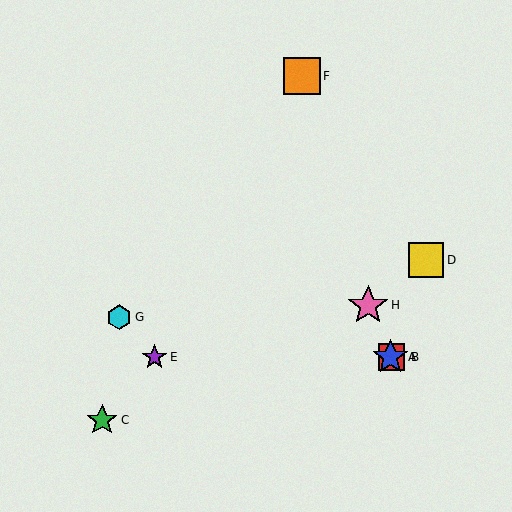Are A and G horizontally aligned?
No, A is at y≈357 and G is at y≈317.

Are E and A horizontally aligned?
Yes, both are at y≈357.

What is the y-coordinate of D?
Object D is at y≈260.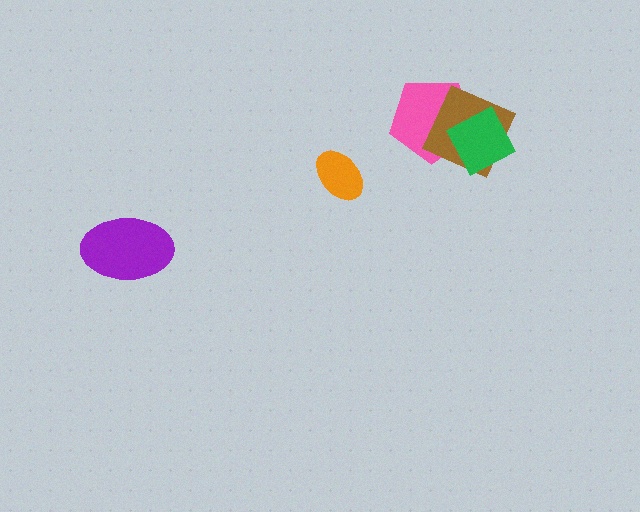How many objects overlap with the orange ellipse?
0 objects overlap with the orange ellipse.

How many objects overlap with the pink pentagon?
2 objects overlap with the pink pentagon.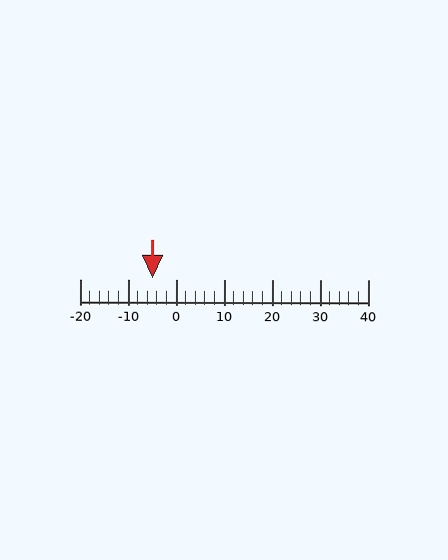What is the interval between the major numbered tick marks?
The major tick marks are spaced 10 units apart.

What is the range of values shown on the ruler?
The ruler shows values from -20 to 40.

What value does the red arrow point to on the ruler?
The red arrow points to approximately -5.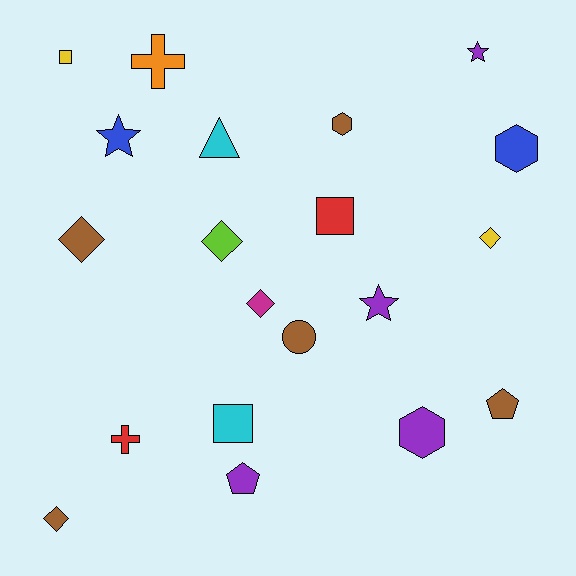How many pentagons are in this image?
There are 2 pentagons.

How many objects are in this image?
There are 20 objects.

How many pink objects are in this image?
There are no pink objects.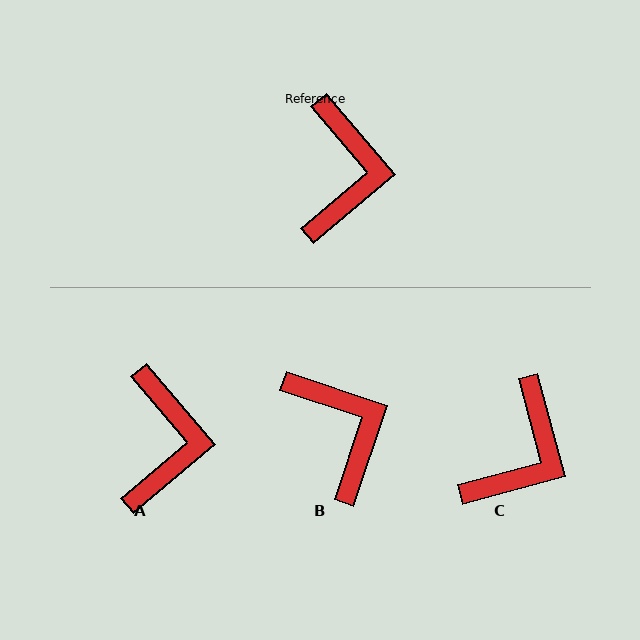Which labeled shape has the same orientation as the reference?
A.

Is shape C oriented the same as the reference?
No, it is off by about 26 degrees.